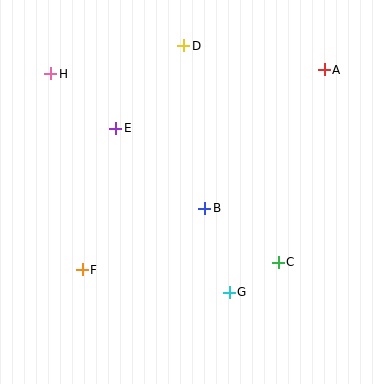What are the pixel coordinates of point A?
Point A is at (324, 70).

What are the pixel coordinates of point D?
Point D is at (184, 46).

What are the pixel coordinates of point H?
Point H is at (51, 74).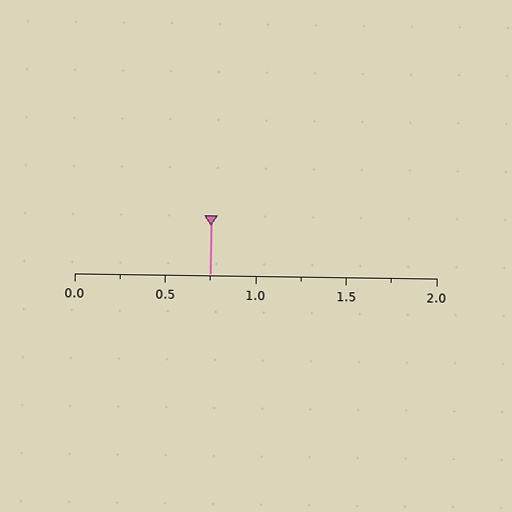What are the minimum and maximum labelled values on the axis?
The axis runs from 0.0 to 2.0.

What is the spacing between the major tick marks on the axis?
The major ticks are spaced 0.5 apart.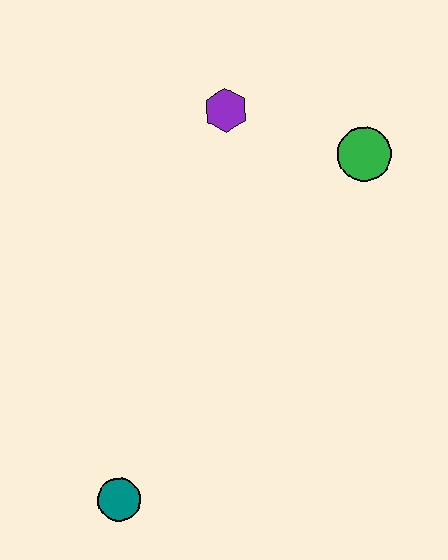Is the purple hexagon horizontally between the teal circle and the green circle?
Yes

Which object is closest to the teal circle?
The purple hexagon is closest to the teal circle.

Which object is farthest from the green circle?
The teal circle is farthest from the green circle.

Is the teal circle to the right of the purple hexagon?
No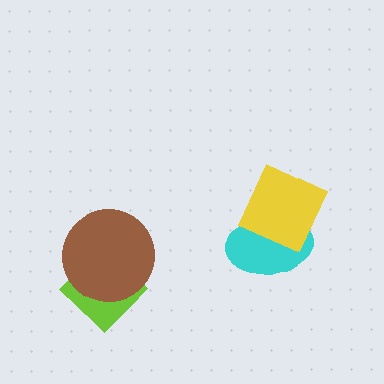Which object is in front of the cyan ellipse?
The yellow diamond is in front of the cyan ellipse.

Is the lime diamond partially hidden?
Yes, it is partially covered by another shape.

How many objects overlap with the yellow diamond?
1 object overlaps with the yellow diamond.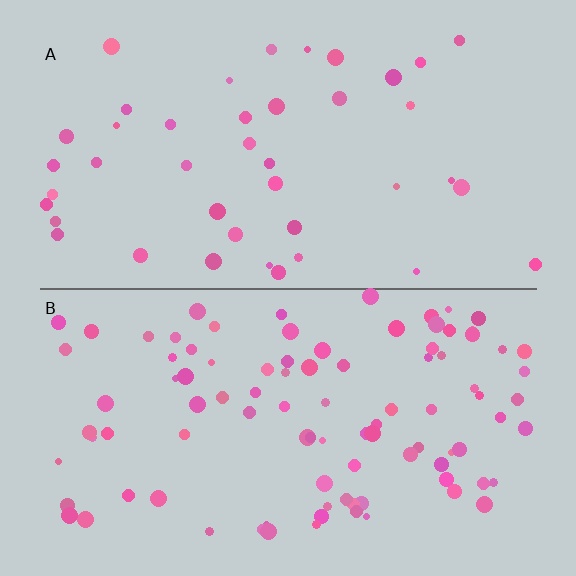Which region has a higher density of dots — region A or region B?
B (the bottom).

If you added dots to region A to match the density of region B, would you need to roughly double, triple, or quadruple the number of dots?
Approximately double.